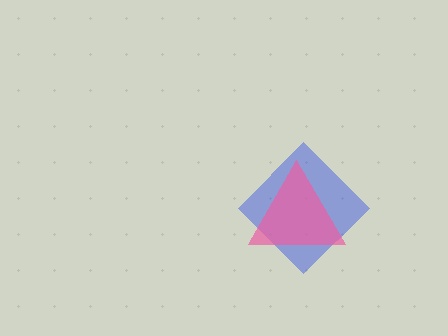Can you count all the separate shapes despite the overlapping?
Yes, there are 2 separate shapes.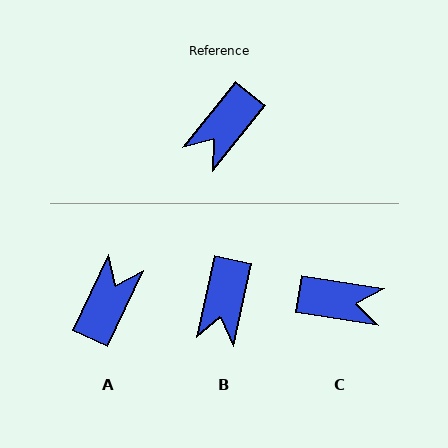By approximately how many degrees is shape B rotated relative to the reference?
Approximately 26 degrees counter-clockwise.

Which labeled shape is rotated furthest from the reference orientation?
A, about 166 degrees away.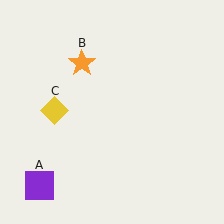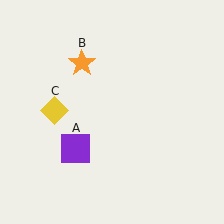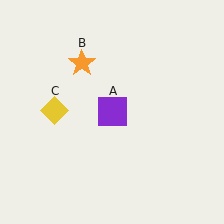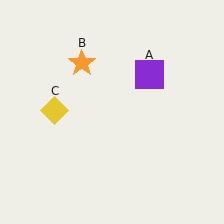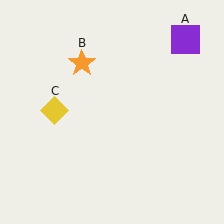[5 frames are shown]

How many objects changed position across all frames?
1 object changed position: purple square (object A).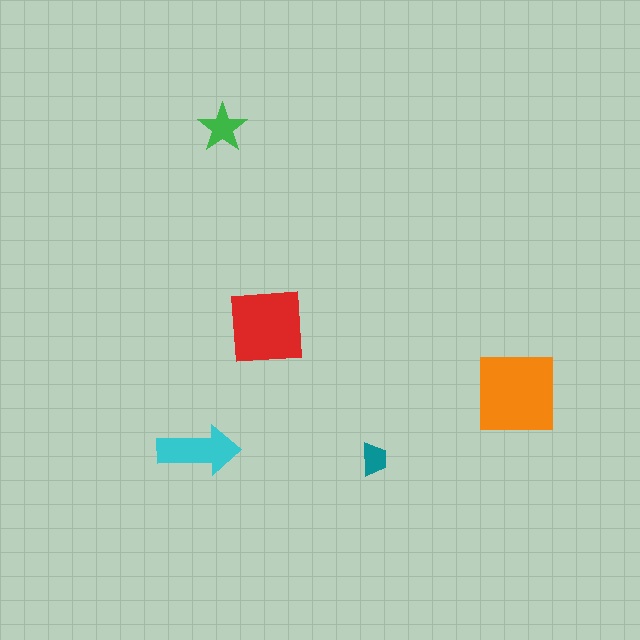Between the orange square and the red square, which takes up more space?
The orange square.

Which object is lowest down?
The teal trapezoid is bottommost.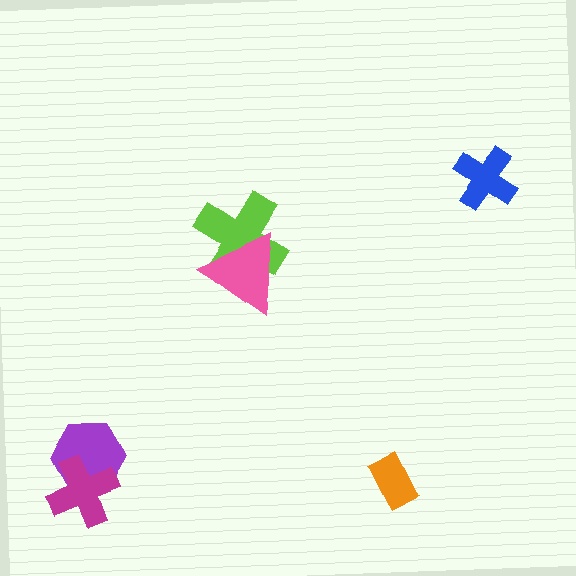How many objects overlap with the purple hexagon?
1 object overlaps with the purple hexagon.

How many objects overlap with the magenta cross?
1 object overlaps with the magenta cross.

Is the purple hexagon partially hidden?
Yes, it is partially covered by another shape.